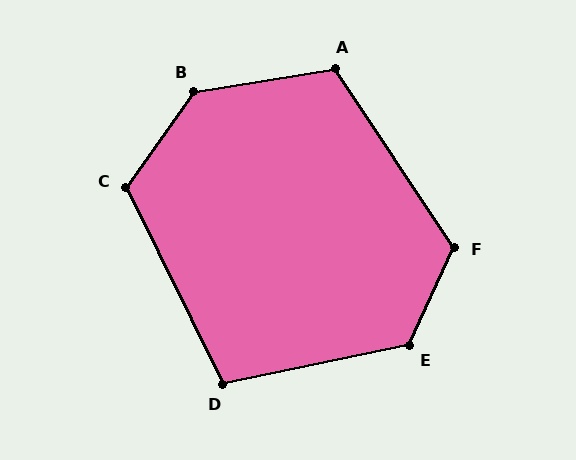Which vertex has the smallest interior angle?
D, at approximately 104 degrees.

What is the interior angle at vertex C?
Approximately 119 degrees (obtuse).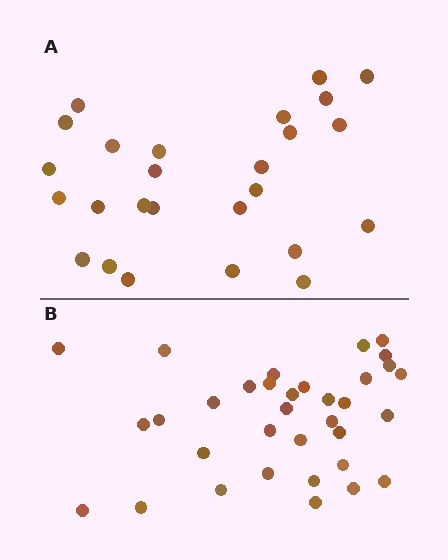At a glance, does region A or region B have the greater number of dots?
Region B (the bottom region) has more dots.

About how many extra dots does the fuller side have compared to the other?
Region B has roughly 8 or so more dots than region A.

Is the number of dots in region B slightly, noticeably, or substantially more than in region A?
Region B has noticeably more, but not dramatically so. The ratio is roughly 1.3 to 1.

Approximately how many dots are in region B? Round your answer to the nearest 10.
About 30 dots. (The exact count is 34, which rounds to 30.)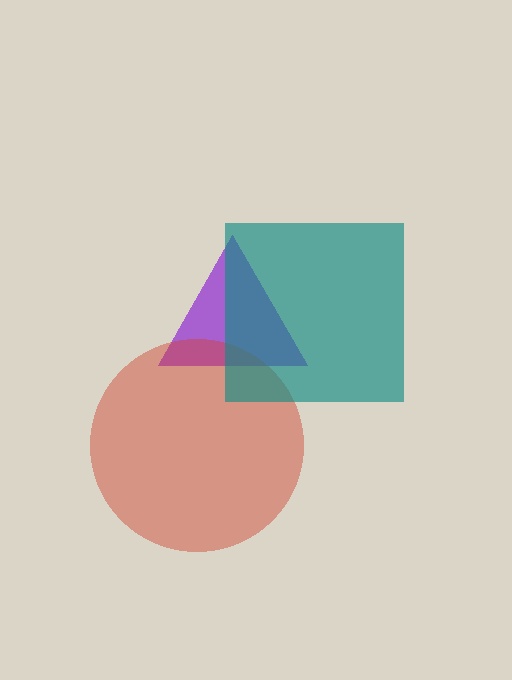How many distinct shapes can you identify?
There are 3 distinct shapes: a purple triangle, a red circle, a teal square.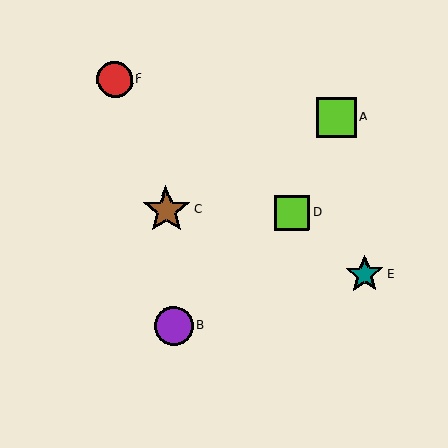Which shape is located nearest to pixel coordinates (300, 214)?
The lime square (labeled D) at (292, 213) is nearest to that location.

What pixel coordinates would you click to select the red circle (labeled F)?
Click at (115, 79) to select the red circle F.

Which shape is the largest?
The brown star (labeled C) is the largest.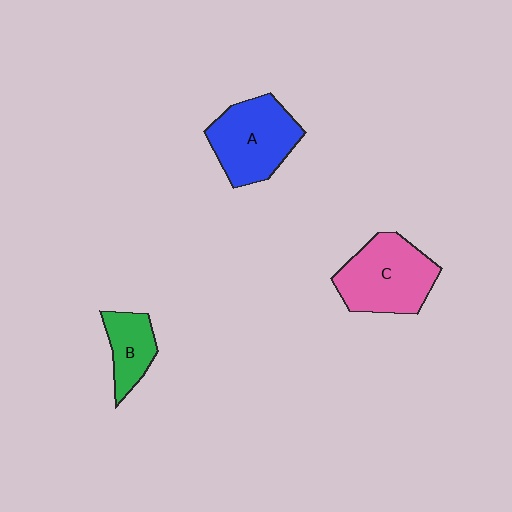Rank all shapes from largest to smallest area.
From largest to smallest: C (pink), A (blue), B (green).